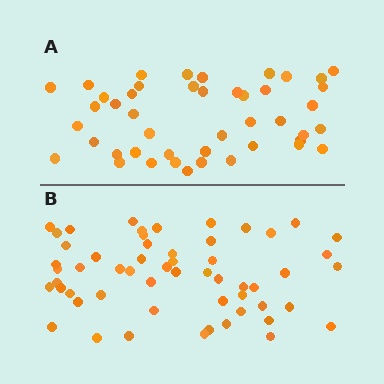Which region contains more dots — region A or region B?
Region B (the bottom region) has more dots.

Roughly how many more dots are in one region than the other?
Region B has roughly 12 or so more dots than region A.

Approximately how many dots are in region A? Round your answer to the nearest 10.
About 40 dots. (The exact count is 45, which rounds to 40.)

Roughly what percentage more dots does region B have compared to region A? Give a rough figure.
About 25% more.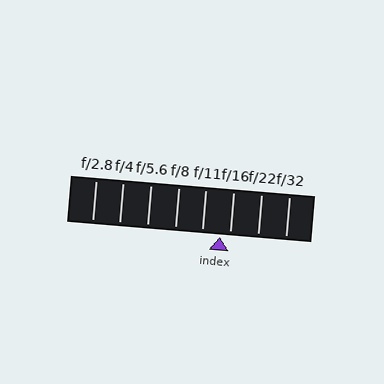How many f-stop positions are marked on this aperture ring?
There are 8 f-stop positions marked.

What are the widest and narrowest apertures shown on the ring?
The widest aperture shown is f/2.8 and the narrowest is f/32.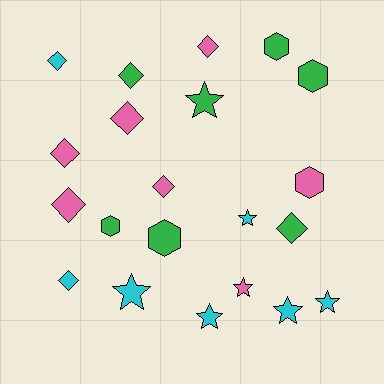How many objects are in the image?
There are 21 objects.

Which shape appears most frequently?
Diamond, with 9 objects.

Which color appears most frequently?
Green, with 7 objects.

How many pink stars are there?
There is 1 pink star.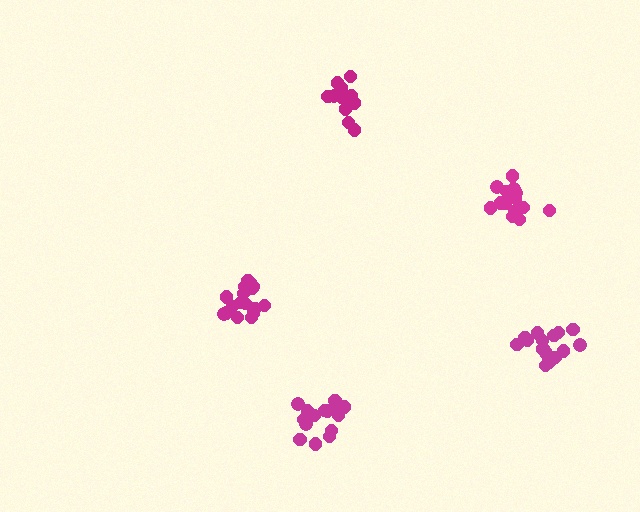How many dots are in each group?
Group 1: 17 dots, Group 2: 18 dots, Group 3: 16 dots, Group 4: 12 dots, Group 5: 15 dots (78 total).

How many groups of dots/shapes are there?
There are 5 groups.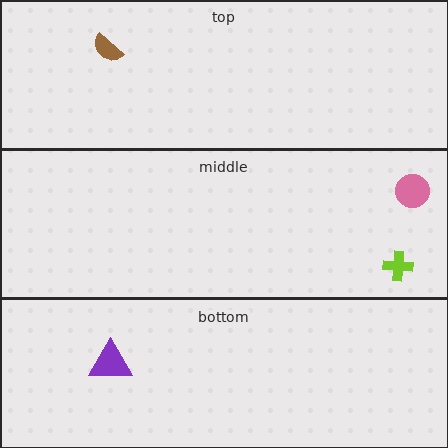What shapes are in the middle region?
The lime cross, the pink circle.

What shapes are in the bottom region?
The purple triangle.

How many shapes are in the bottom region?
1.